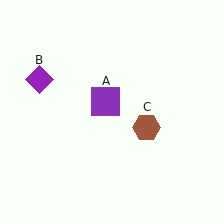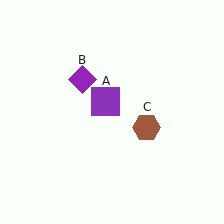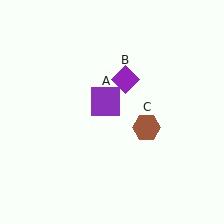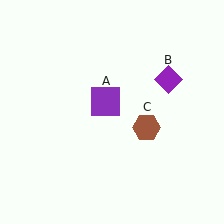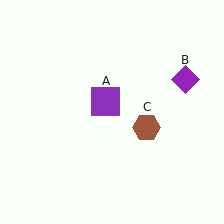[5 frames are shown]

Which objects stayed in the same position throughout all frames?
Purple square (object A) and brown hexagon (object C) remained stationary.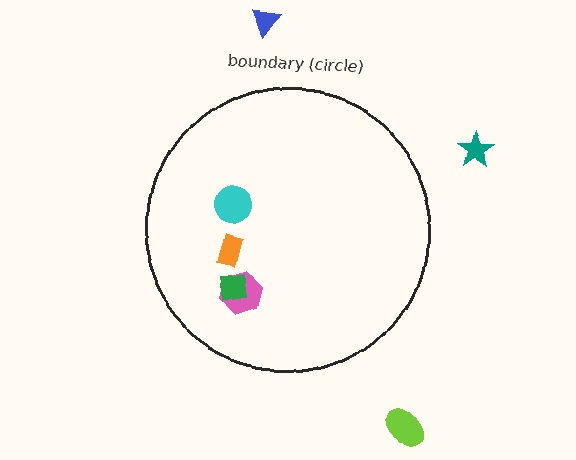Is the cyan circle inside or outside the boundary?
Inside.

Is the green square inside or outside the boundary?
Inside.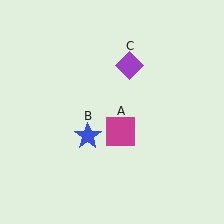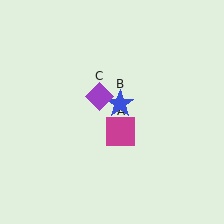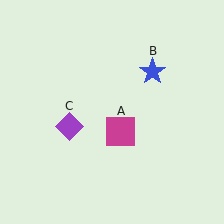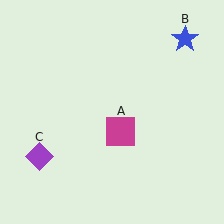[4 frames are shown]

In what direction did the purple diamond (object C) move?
The purple diamond (object C) moved down and to the left.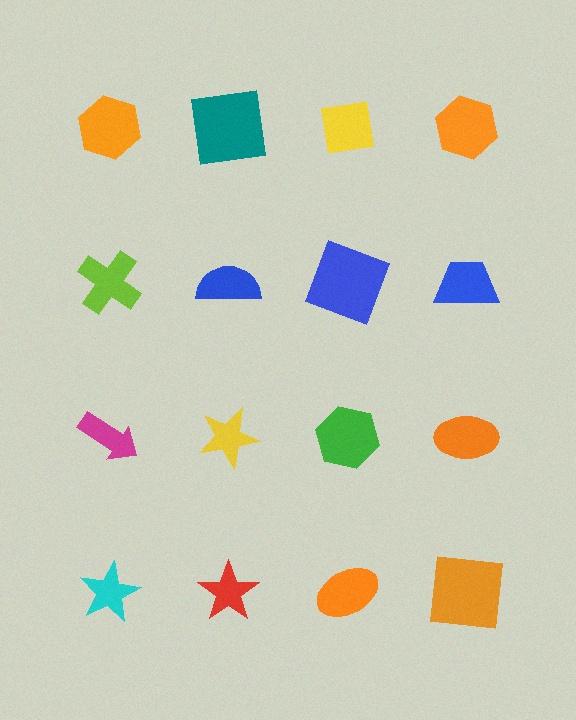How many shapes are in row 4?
4 shapes.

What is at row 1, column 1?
An orange hexagon.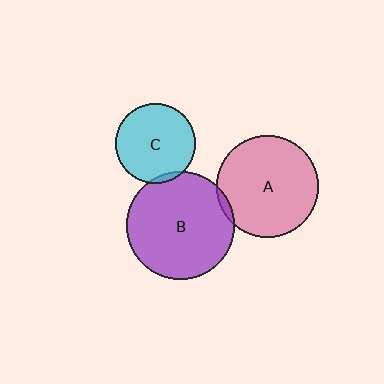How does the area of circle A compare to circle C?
Approximately 1.6 times.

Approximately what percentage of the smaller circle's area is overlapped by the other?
Approximately 5%.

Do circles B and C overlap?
Yes.